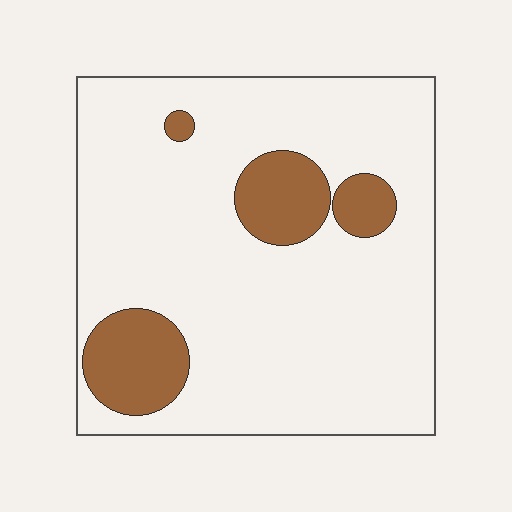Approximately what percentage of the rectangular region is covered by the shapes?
Approximately 15%.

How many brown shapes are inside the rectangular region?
4.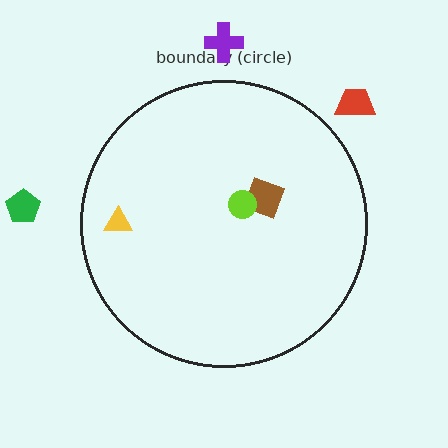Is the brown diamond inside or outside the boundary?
Inside.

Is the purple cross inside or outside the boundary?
Outside.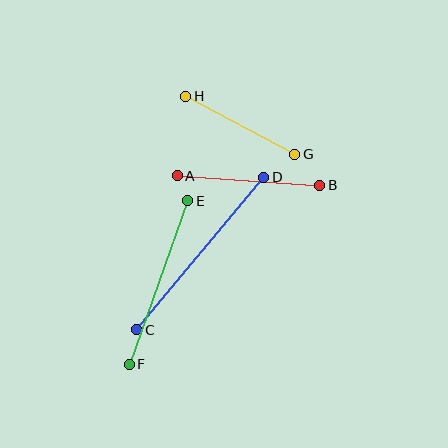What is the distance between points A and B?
The distance is approximately 143 pixels.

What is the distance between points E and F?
The distance is approximately 174 pixels.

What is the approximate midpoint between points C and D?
The midpoint is at approximately (200, 254) pixels.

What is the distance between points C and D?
The distance is approximately 199 pixels.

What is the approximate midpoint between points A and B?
The midpoint is at approximately (248, 180) pixels.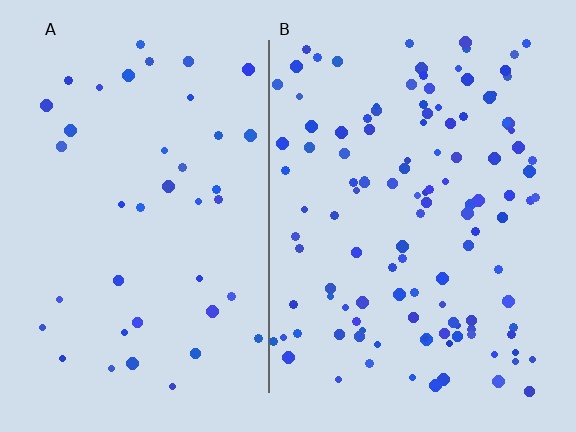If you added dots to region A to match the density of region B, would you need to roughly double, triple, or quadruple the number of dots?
Approximately triple.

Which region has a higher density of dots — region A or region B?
B (the right).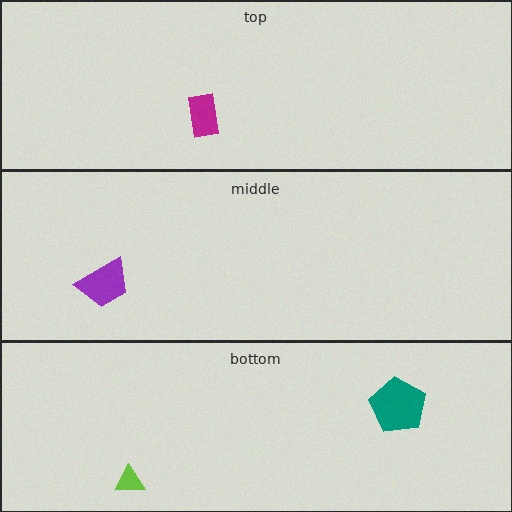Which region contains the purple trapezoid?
The middle region.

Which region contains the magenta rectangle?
The top region.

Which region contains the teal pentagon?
The bottom region.